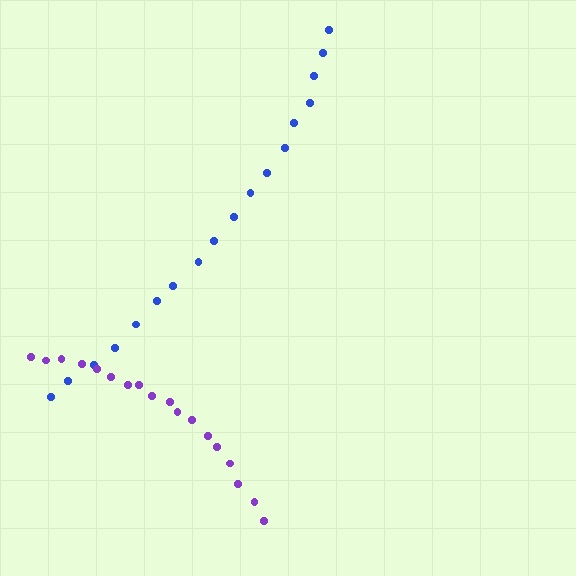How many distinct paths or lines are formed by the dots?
There are 2 distinct paths.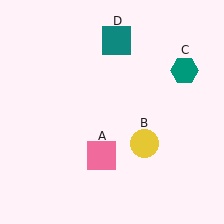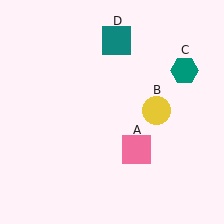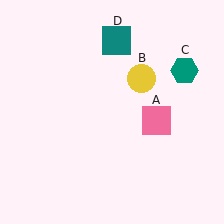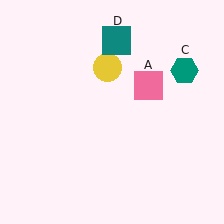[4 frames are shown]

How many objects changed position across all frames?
2 objects changed position: pink square (object A), yellow circle (object B).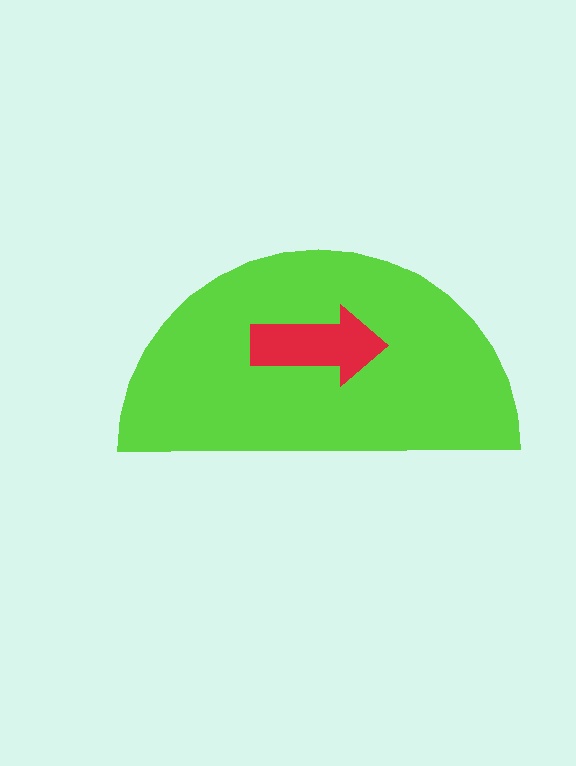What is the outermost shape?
The lime semicircle.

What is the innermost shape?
The red arrow.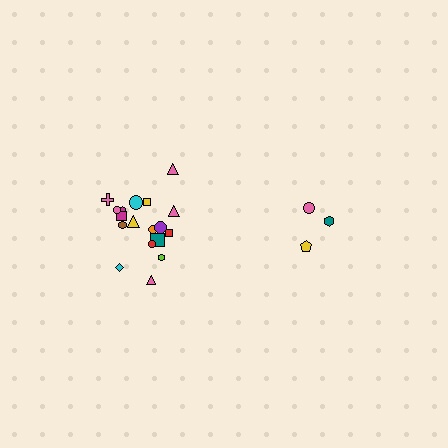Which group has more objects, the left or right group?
The left group.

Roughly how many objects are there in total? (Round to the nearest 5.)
Roughly 20 objects in total.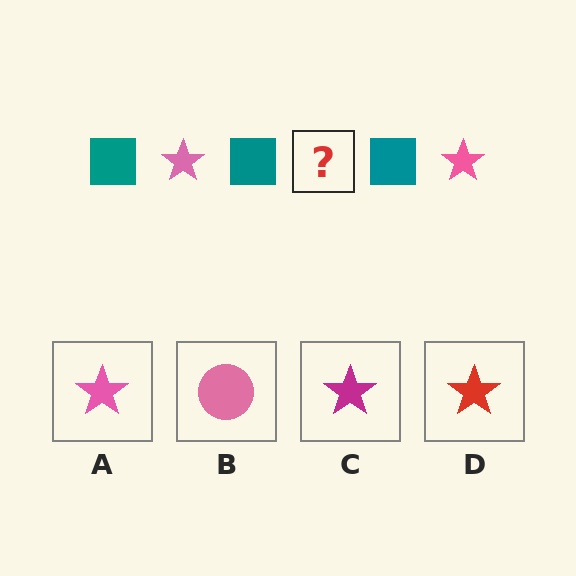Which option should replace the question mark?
Option A.